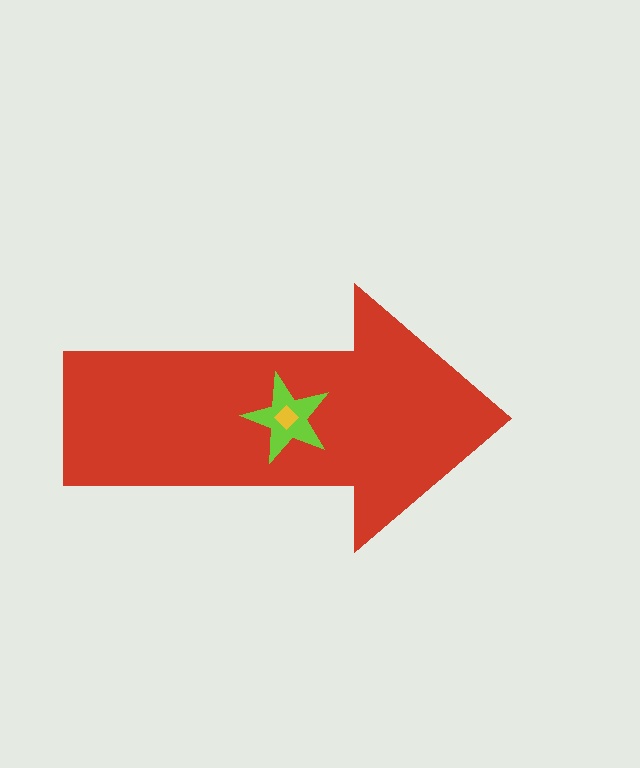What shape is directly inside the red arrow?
The lime star.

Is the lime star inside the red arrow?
Yes.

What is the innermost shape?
The yellow diamond.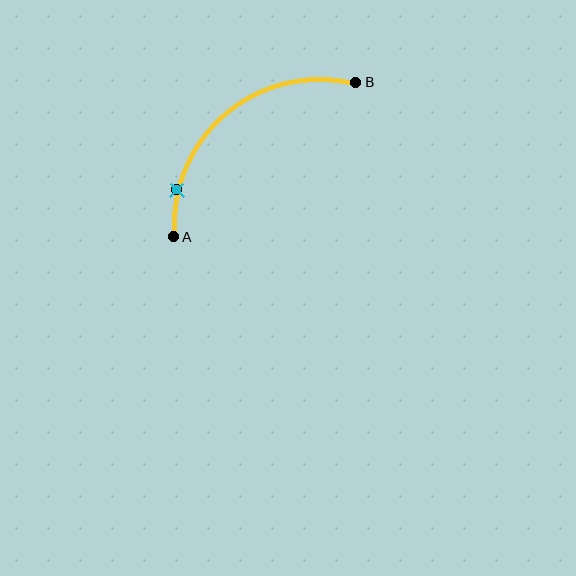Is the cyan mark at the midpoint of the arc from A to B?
No. The cyan mark lies on the arc but is closer to endpoint A. The arc midpoint would be at the point on the curve equidistant along the arc from both A and B.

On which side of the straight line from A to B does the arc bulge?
The arc bulges above and to the left of the straight line connecting A and B.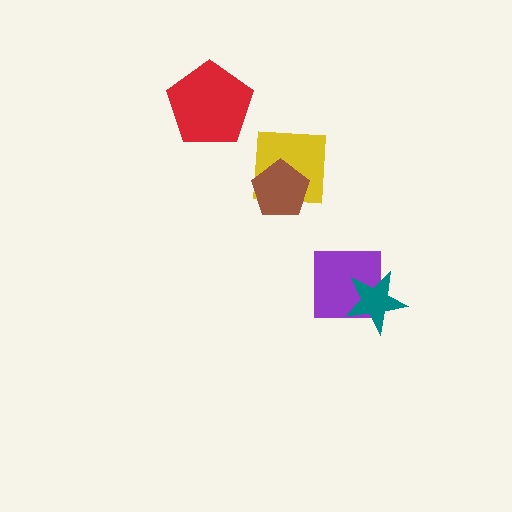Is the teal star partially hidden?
No, no other shape covers it.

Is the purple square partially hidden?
Yes, it is partially covered by another shape.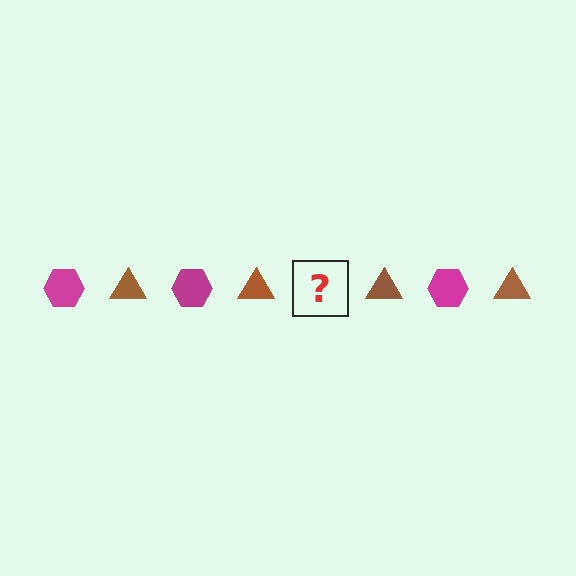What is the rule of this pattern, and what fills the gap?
The rule is that the pattern alternates between magenta hexagon and brown triangle. The gap should be filled with a magenta hexagon.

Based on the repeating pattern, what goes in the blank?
The blank should be a magenta hexagon.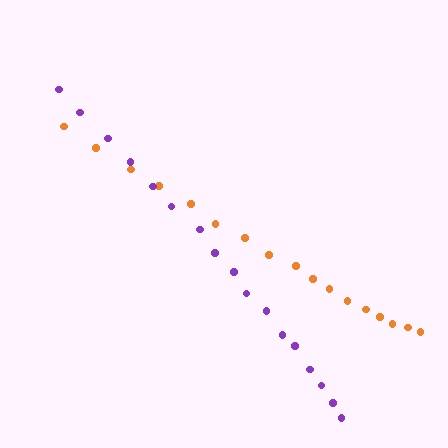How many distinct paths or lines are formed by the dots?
There are 2 distinct paths.